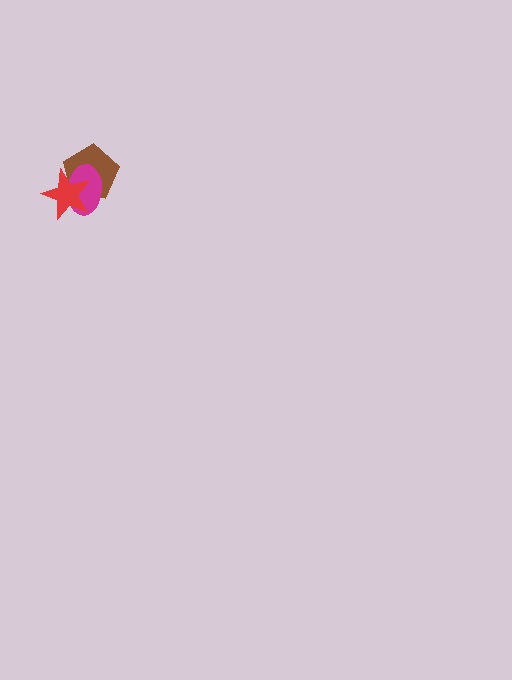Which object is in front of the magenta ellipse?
The red star is in front of the magenta ellipse.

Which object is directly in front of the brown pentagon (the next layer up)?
The magenta ellipse is directly in front of the brown pentagon.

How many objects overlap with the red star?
2 objects overlap with the red star.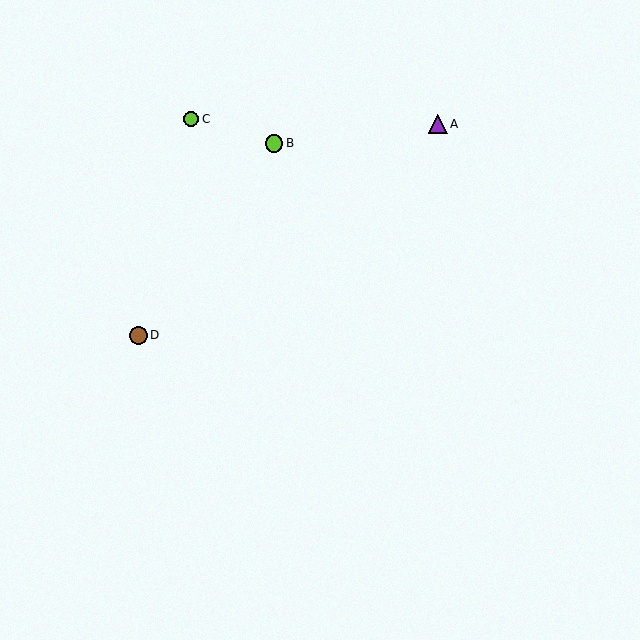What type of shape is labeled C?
Shape C is a lime circle.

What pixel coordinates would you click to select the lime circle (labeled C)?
Click at (191, 119) to select the lime circle C.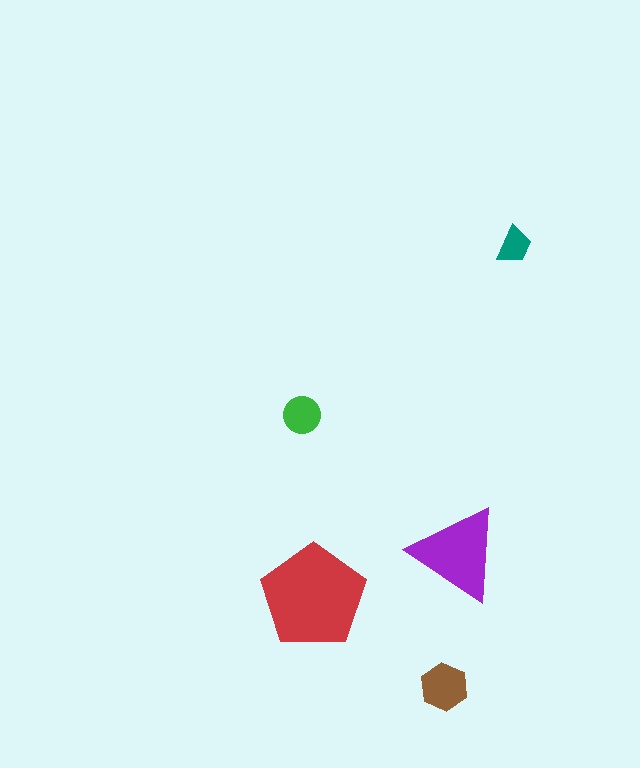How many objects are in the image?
There are 5 objects in the image.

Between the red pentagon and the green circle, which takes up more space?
The red pentagon.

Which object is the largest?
The red pentagon.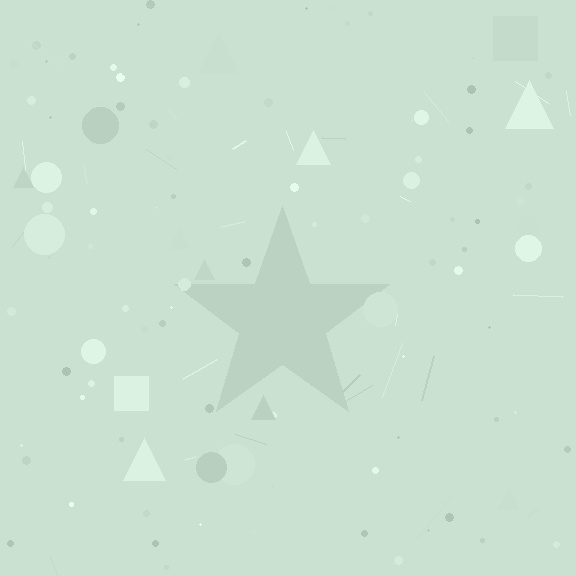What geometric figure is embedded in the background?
A star is embedded in the background.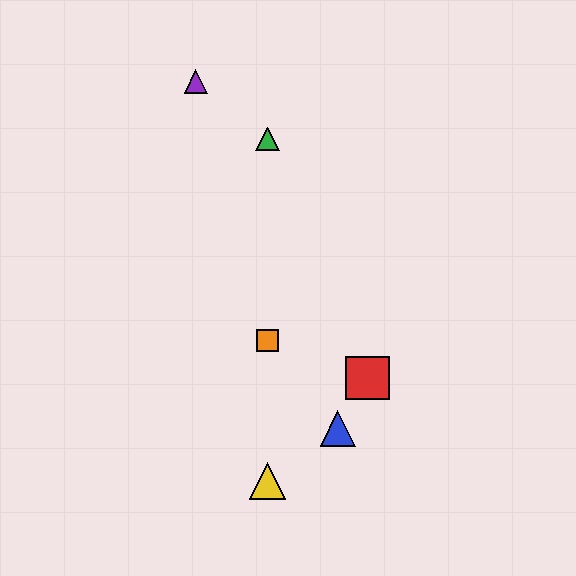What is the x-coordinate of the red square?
The red square is at x≈367.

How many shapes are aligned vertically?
3 shapes (the green triangle, the yellow triangle, the orange square) are aligned vertically.